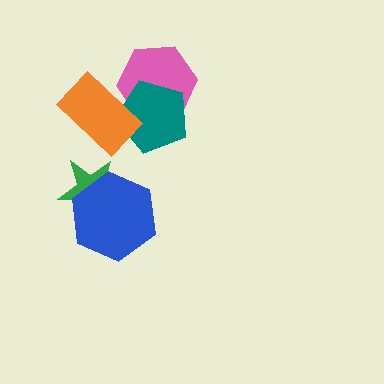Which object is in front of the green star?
The blue hexagon is in front of the green star.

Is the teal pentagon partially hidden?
Yes, it is partially covered by another shape.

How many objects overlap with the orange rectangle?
2 objects overlap with the orange rectangle.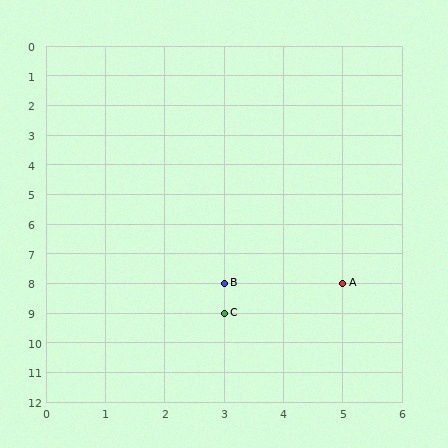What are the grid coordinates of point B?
Point B is at grid coordinates (3, 8).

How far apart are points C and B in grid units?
Points C and B are 1 row apart.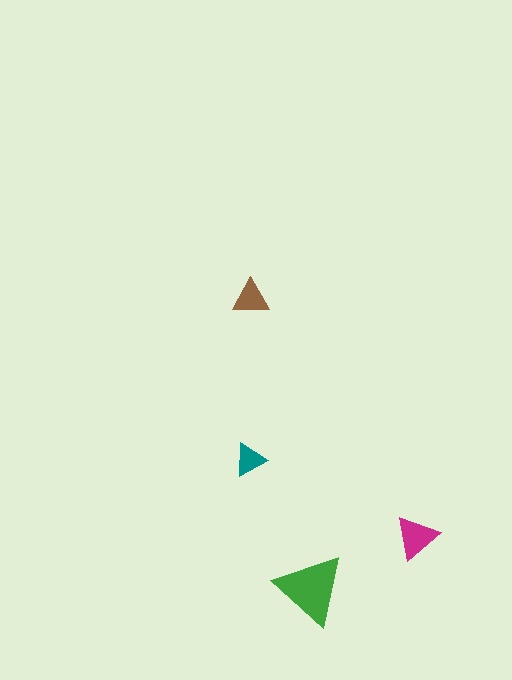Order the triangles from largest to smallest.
the green one, the magenta one, the brown one, the teal one.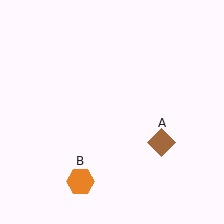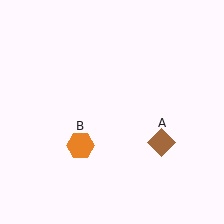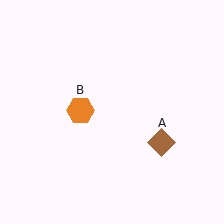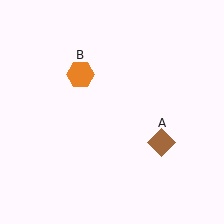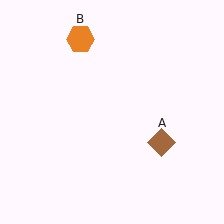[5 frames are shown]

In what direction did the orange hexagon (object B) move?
The orange hexagon (object B) moved up.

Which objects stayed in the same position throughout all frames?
Brown diamond (object A) remained stationary.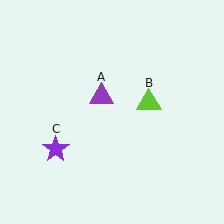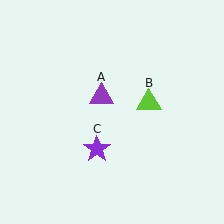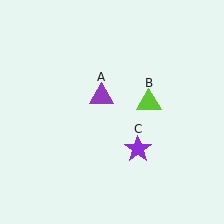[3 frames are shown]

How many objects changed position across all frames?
1 object changed position: purple star (object C).